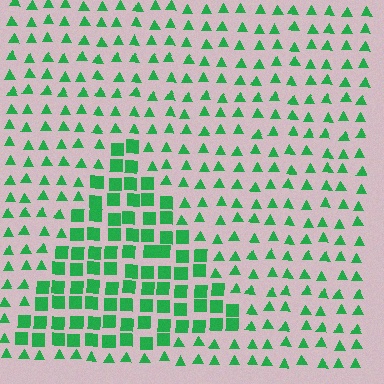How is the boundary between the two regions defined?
The boundary is defined by a change in element shape: squares inside vs. triangles outside. All elements share the same color and spacing.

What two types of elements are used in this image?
The image uses squares inside the triangle region and triangles outside it.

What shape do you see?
I see a triangle.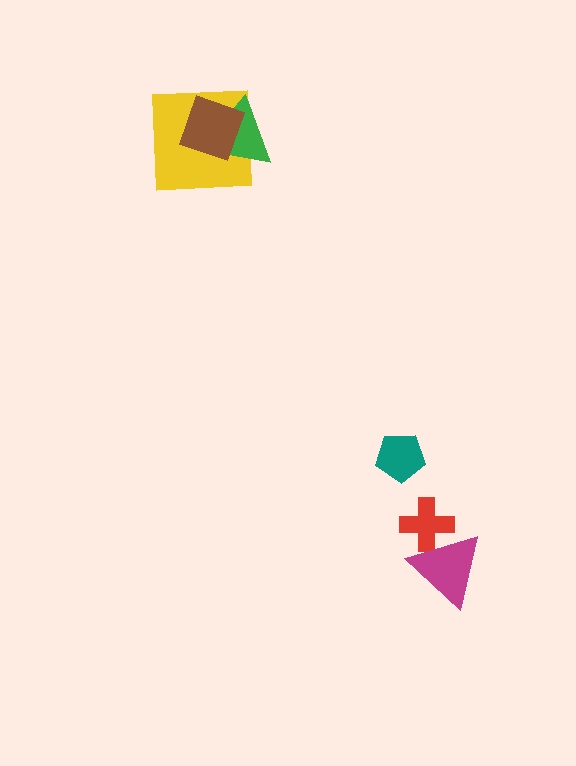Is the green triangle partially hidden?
Yes, it is partially covered by another shape.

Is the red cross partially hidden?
Yes, it is partially covered by another shape.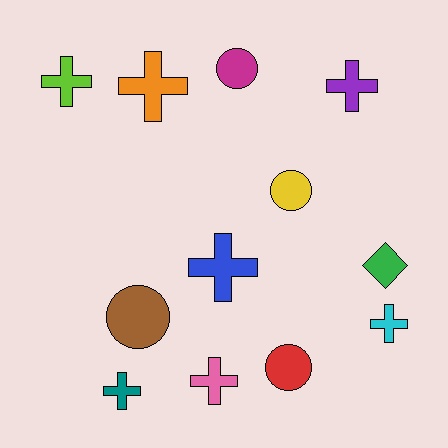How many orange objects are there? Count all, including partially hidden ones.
There is 1 orange object.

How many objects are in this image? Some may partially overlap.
There are 12 objects.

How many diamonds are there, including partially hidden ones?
There is 1 diamond.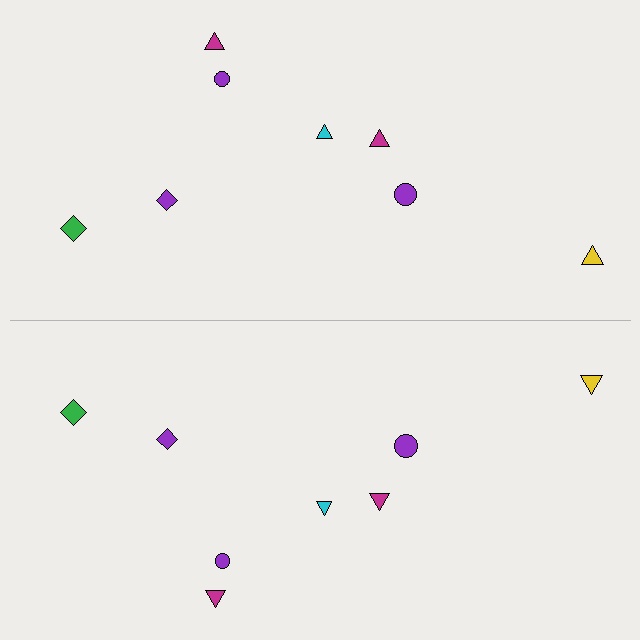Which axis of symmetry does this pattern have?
The pattern has a horizontal axis of symmetry running through the center of the image.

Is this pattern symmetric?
Yes, this pattern has bilateral (reflection) symmetry.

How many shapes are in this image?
There are 16 shapes in this image.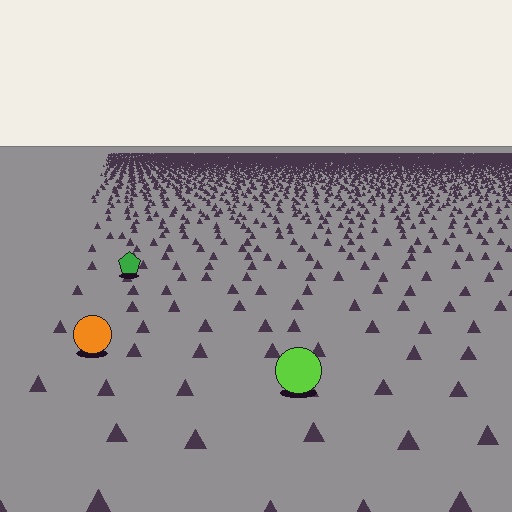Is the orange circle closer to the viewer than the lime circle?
No. The lime circle is closer — you can tell from the texture gradient: the ground texture is coarser near it.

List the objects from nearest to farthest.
From nearest to farthest: the lime circle, the orange circle, the green pentagon.